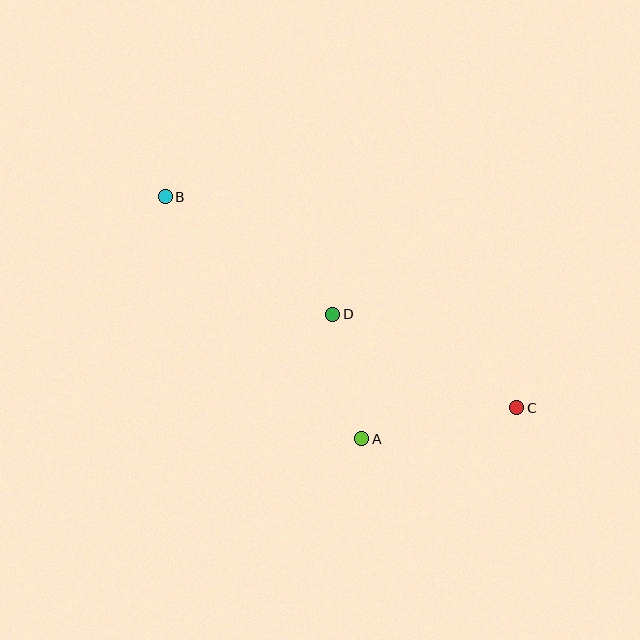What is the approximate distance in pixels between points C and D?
The distance between C and D is approximately 207 pixels.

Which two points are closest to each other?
Points A and D are closest to each other.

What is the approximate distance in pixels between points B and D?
The distance between B and D is approximately 204 pixels.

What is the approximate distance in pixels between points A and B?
The distance between A and B is approximately 312 pixels.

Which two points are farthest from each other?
Points B and C are farthest from each other.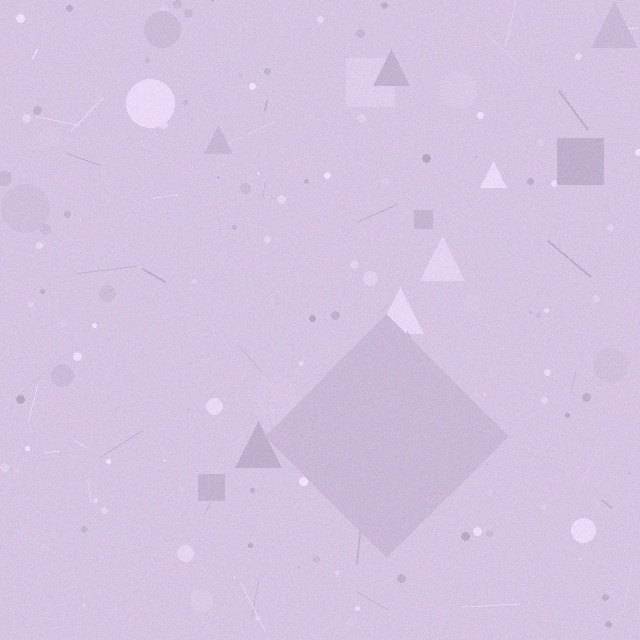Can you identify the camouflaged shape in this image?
The camouflaged shape is a diamond.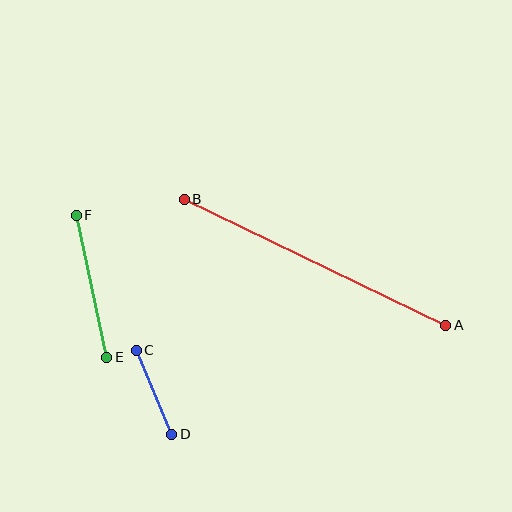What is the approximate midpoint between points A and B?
The midpoint is at approximately (315, 262) pixels.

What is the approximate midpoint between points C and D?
The midpoint is at approximately (154, 392) pixels.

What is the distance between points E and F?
The distance is approximately 145 pixels.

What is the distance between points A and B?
The distance is approximately 290 pixels.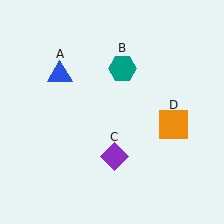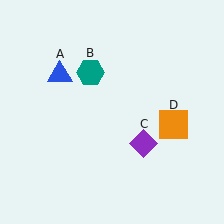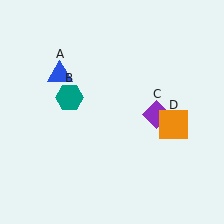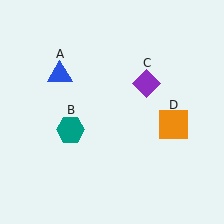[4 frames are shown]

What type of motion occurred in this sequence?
The teal hexagon (object B), purple diamond (object C) rotated counterclockwise around the center of the scene.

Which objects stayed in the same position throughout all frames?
Blue triangle (object A) and orange square (object D) remained stationary.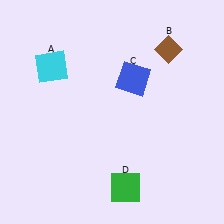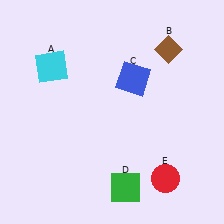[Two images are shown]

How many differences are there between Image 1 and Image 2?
There is 1 difference between the two images.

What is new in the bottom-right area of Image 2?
A red circle (E) was added in the bottom-right area of Image 2.